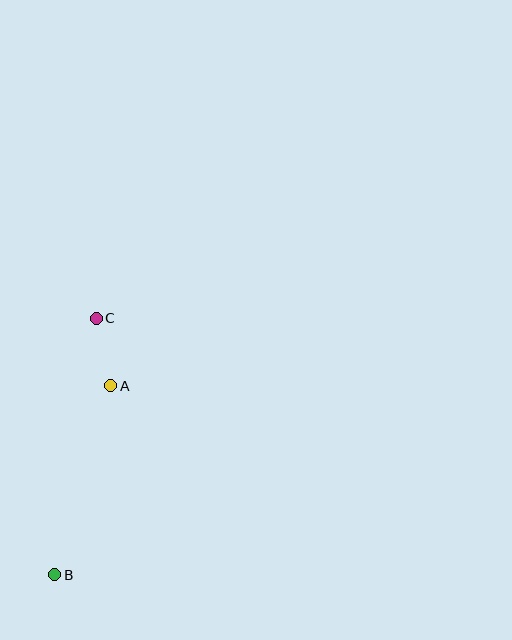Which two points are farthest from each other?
Points B and C are farthest from each other.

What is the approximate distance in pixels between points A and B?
The distance between A and B is approximately 197 pixels.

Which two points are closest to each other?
Points A and C are closest to each other.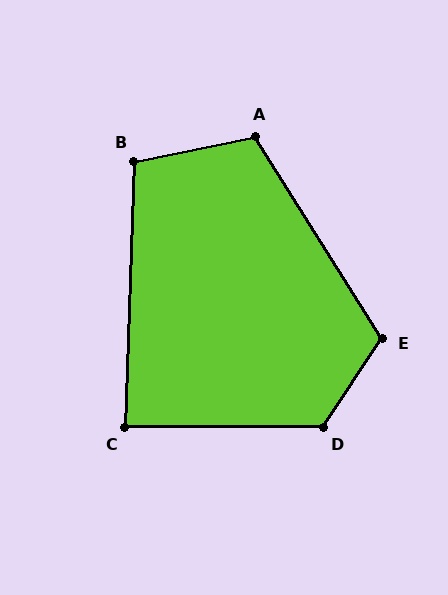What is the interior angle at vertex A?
Approximately 111 degrees (obtuse).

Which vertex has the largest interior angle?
D, at approximately 124 degrees.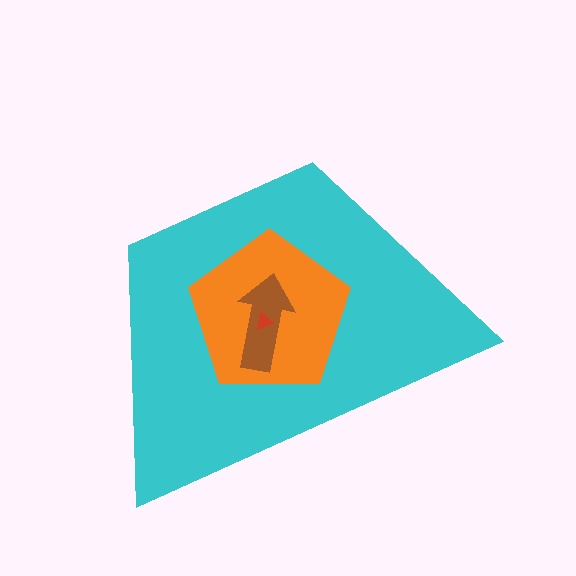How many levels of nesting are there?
4.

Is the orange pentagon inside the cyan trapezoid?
Yes.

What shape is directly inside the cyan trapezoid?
The orange pentagon.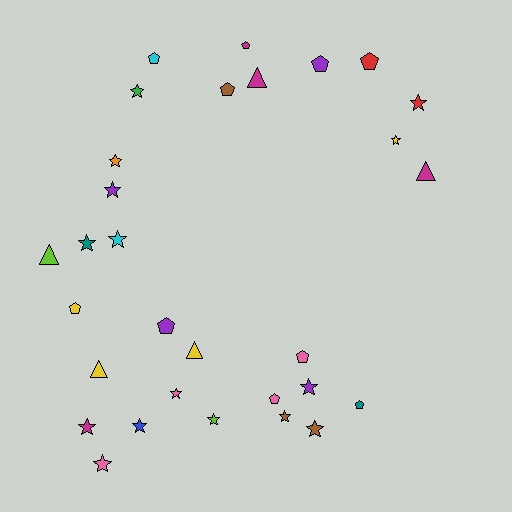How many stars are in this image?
There are 15 stars.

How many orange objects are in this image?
There is 1 orange object.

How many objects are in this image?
There are 30 objects.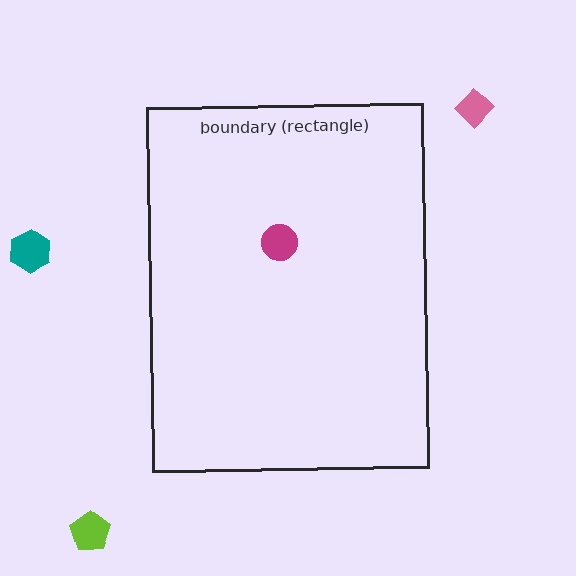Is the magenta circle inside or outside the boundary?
Inside.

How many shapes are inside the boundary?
1 inside, 3 outside.